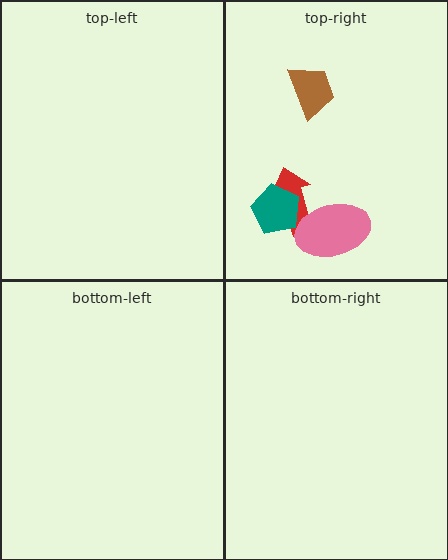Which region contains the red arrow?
The top-right region.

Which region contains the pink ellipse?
The top-right region.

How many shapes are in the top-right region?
4.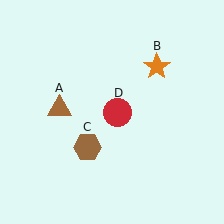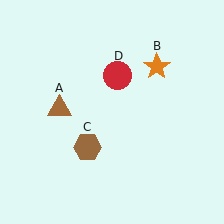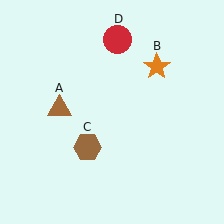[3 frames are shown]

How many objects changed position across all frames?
1 object changed position: red circle (object D).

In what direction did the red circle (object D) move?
The red circle (object D) moved up.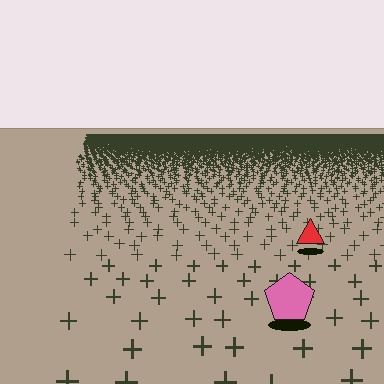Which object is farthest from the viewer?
The red triangle is farthest from the viewer. It appears smaller and the ground texture around it is denser.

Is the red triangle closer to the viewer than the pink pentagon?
No. The pink pentagon is closer — you can tell from the texture gradient: the ground texture is coarser near it.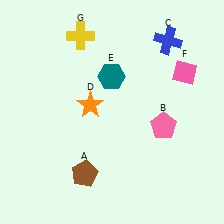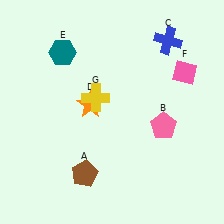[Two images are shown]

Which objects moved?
The objects that moved are: the teal hexagon (E), the yellow cross (G).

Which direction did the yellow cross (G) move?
The yellow cross (G) moved down.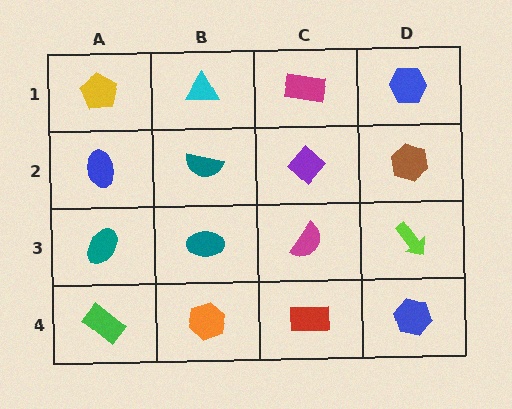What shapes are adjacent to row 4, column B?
A teal ellipse (row 3, column B), a green rectangle (row 4, column A), a red rectangle (row 4, column C).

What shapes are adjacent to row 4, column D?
A lime arrow (row 3, column D), a red rectangle (row 4, column C).